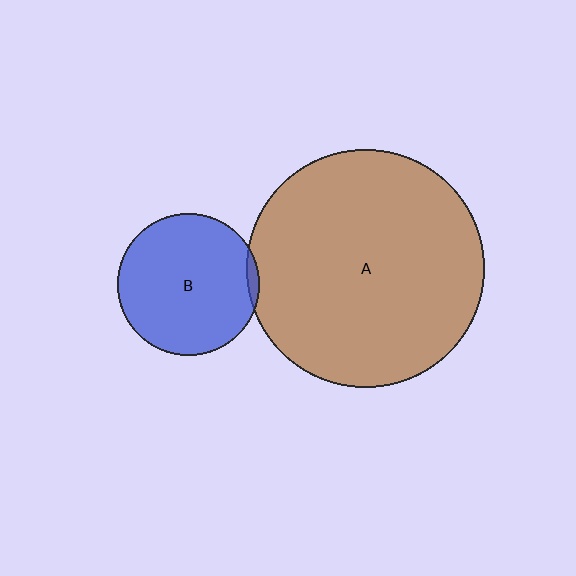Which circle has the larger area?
Circle A (brown).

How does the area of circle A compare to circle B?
Approximately 2.8 times.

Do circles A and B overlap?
Yes.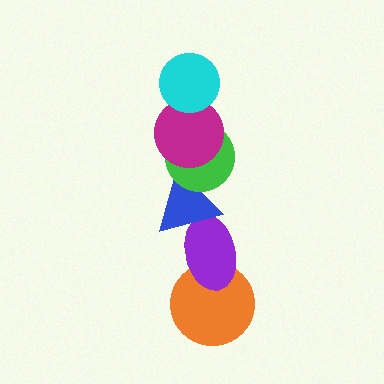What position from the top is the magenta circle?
The magenta circle is 2nd from the top.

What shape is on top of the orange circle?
The purple ellipse is on top of the orange circle.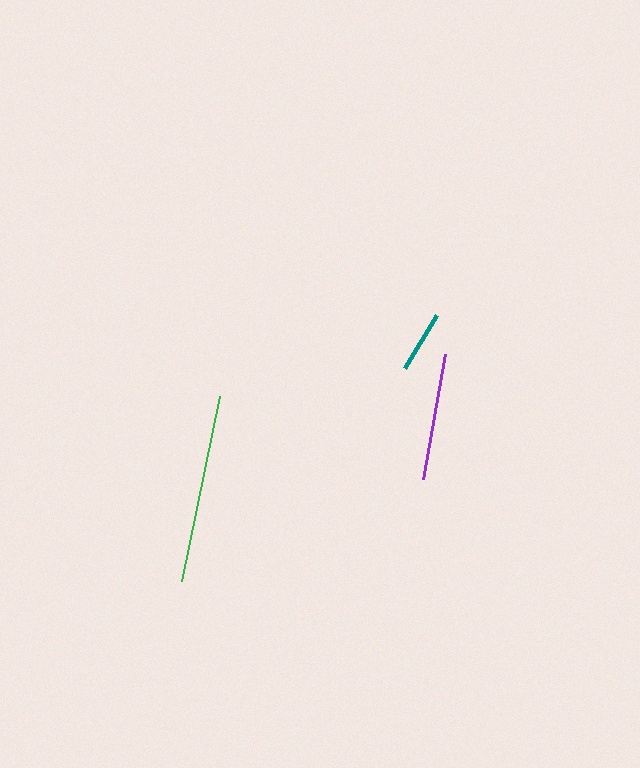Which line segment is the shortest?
The teal line is the shortest at approximately 62 pixels.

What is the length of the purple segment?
The purple segment is approximately 127 pixels long.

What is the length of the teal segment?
The teal segment is approximately 62 pixels long.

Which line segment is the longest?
The green line is the longest at approximately 189 pixels.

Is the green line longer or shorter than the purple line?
The green line is longer than the purple line.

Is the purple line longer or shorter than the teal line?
The purple line is longer than the teal line.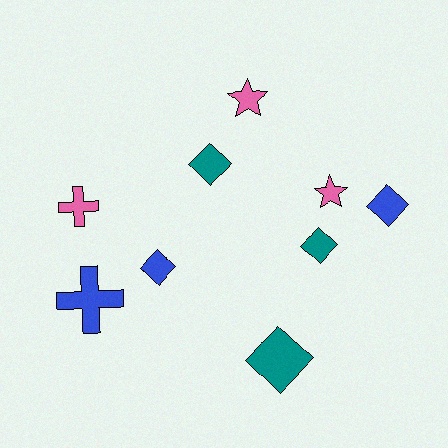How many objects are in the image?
There are 9 objects.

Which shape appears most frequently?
Diamond, with 5 objects.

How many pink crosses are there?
There is 1 pink cross.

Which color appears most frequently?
Blue, with 3 objects.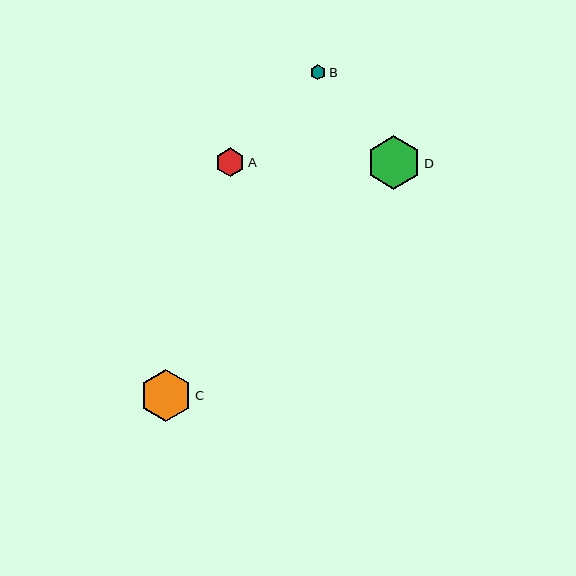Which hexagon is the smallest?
Hexagon B is the smallest with a size of approximately 15 pixels.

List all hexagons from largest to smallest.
From largest to smallest: D, C, A, B.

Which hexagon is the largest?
Hexagon D is the largest with a size of approximately 53 pixels.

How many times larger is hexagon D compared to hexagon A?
Hexagon D is approximately 1.9 times the size of hexagon A.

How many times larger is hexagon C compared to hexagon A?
Hexagon C is approximately 1.8 times the size of hexagon A.